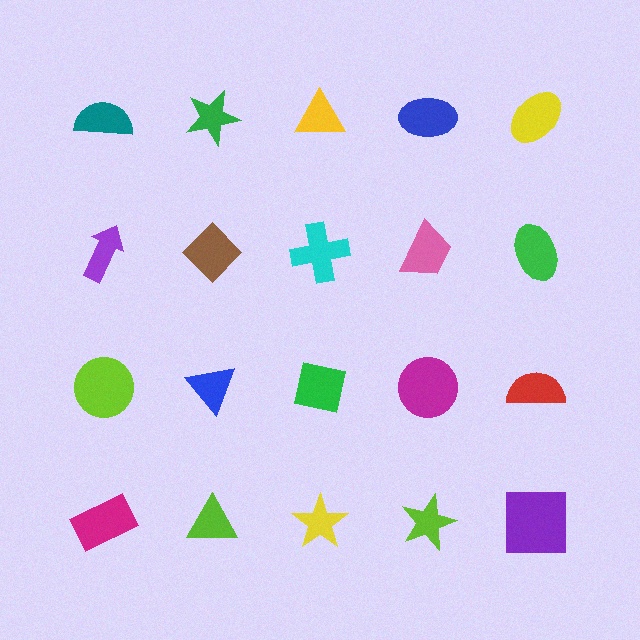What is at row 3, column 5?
A red semicircle.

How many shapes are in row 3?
5 shapes.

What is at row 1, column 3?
A yellow triangle.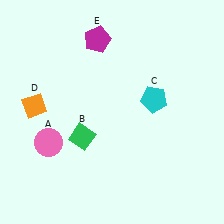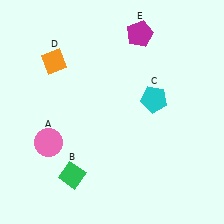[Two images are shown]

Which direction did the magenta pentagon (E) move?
The magenta pentagon (E) moved right.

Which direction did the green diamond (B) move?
The green diamond (B) moved down.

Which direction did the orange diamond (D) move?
The orange diamond (D) moved up.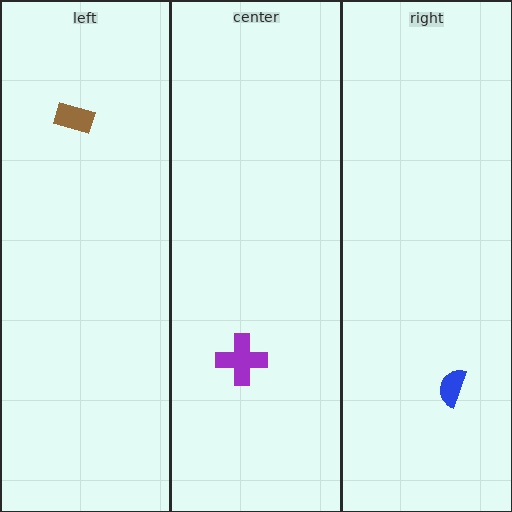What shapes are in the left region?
The brown rectangle.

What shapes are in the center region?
The purple cross.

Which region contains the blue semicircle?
The right region.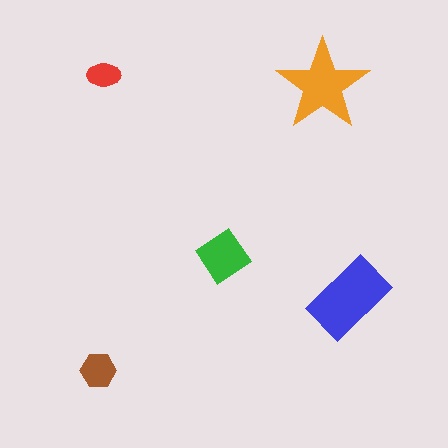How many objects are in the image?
There are 5 objects in the image.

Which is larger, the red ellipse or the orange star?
The orange star.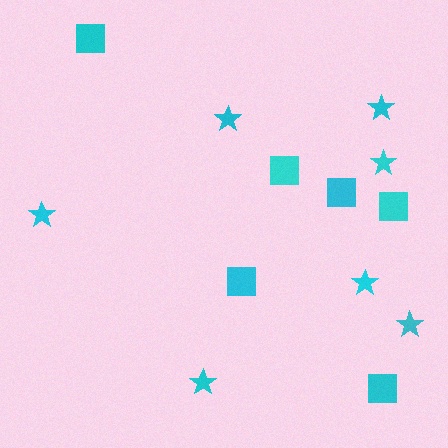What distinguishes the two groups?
There are 2 groups: one group of stars (7) and one group of squares (6).